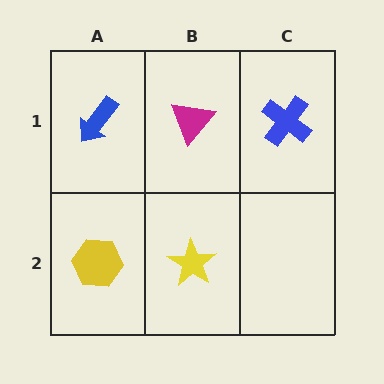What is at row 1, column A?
A blue arrow.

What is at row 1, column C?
A blue cross.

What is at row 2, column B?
A yellow star.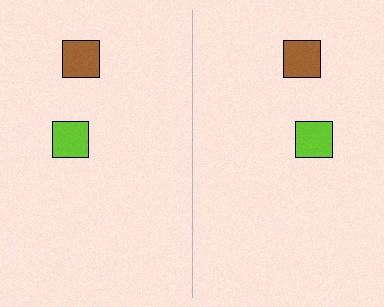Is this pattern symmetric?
Yes, this pattern has bilateral (reflection) symmetry.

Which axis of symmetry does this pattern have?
The pattern has a vertical axis of symmetry running through the center of the image.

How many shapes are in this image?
There are 4 shapes in this image.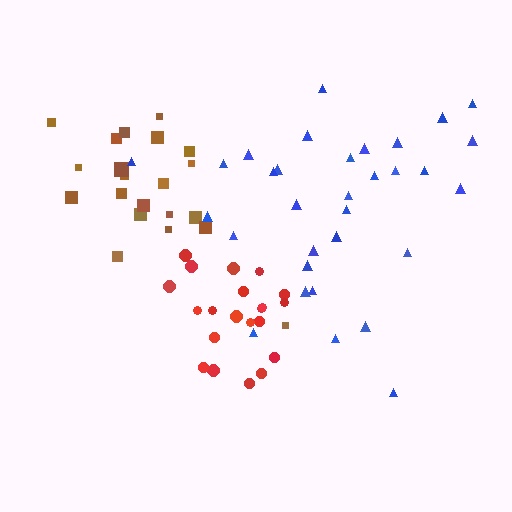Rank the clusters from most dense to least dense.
red, blue, brown.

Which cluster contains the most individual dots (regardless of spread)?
Blue (32).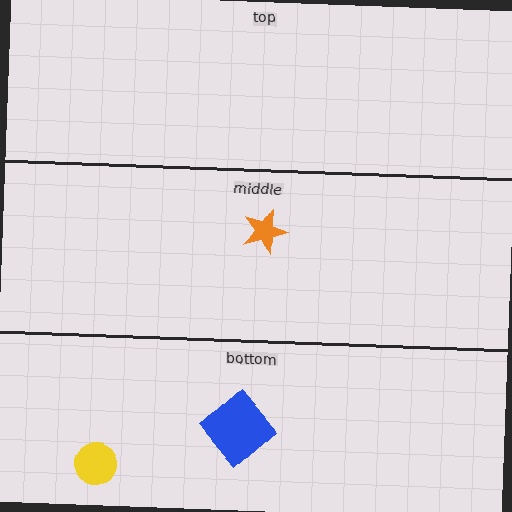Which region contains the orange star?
The middle region.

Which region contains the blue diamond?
The bottom region.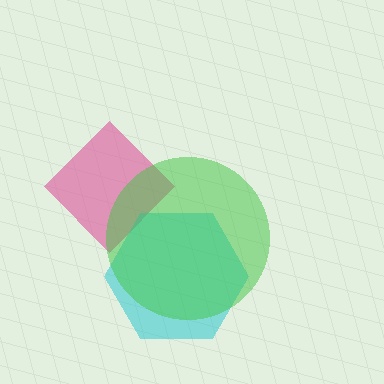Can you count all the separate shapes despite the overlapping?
Yes, there are 3 separate shapes.